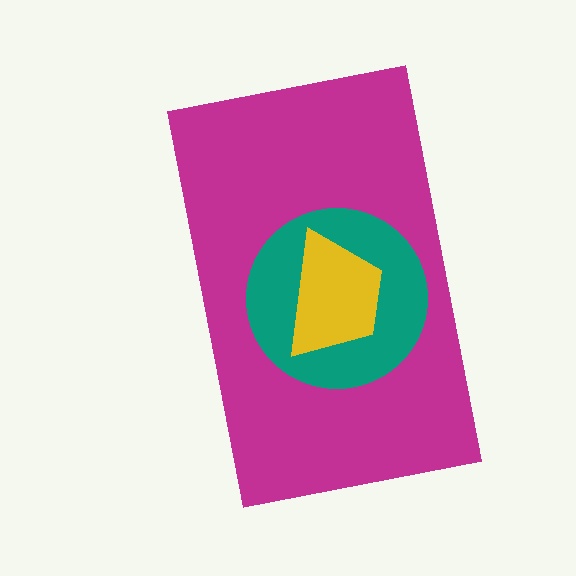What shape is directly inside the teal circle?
The yellow trapezoid.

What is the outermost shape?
The magenta rectangle.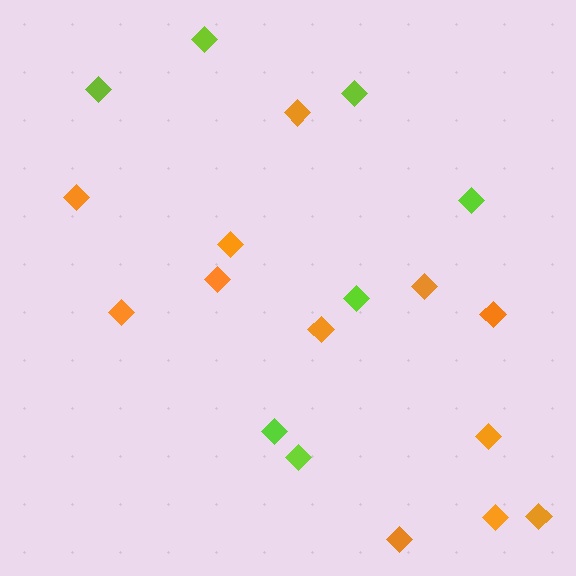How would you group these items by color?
There are 2 groups: one group of orange diamonds (12) and one group of lime diamonds (7).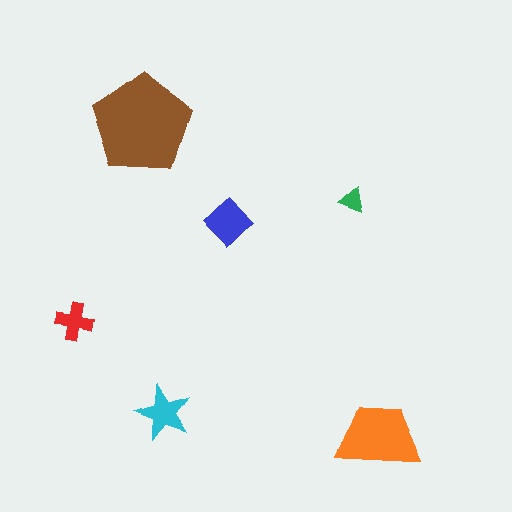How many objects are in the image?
There are 6 objects in the image.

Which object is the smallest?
The green triangle.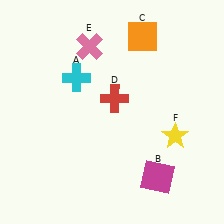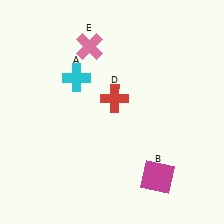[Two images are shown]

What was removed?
The yellow star (F), the orange square (C) were removed in Image 2.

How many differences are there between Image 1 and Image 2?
There are 2 differences between the two images.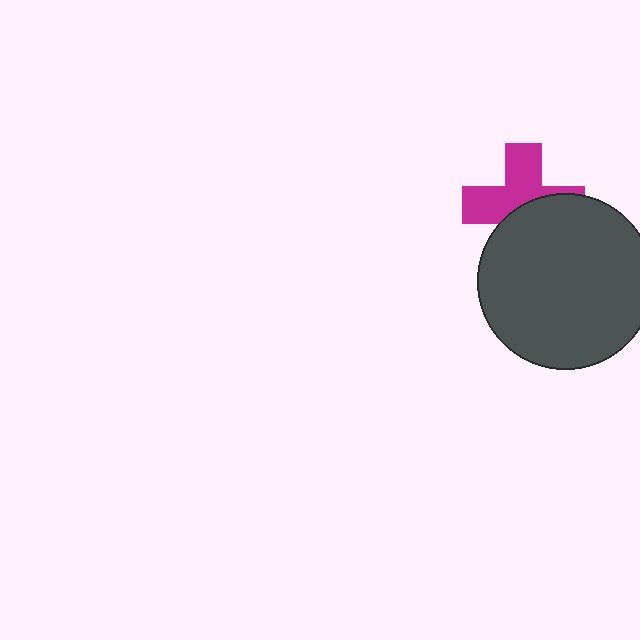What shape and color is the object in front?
The object in front is a dark gray circle.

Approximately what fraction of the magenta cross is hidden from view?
Roughly 46% of the magenta cross is hidden behind the dark gray circle.